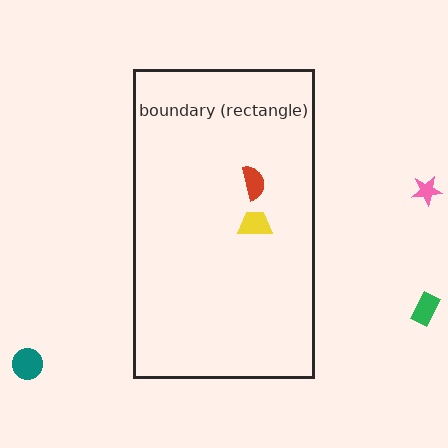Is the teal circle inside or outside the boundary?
Outside.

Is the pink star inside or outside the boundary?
Outside.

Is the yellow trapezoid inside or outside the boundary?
Inside.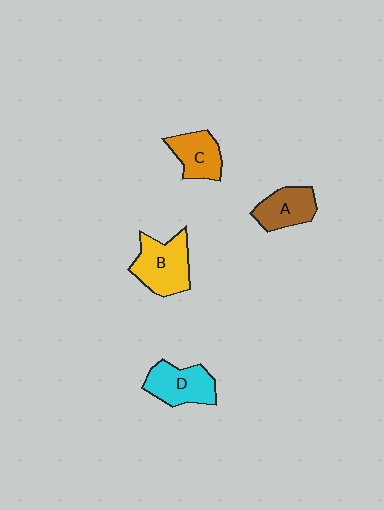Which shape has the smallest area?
Shape C (orange).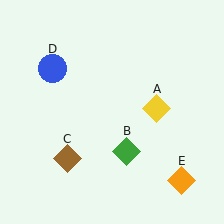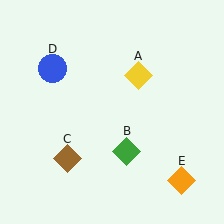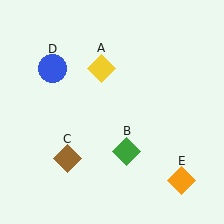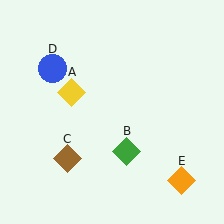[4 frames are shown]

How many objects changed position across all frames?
1 object changed position: yellow diamond (object A).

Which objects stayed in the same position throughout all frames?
Green diamond (object B) and brown diamond (object C) and blue circle (object D) and orange diamond (object E) remained stationary.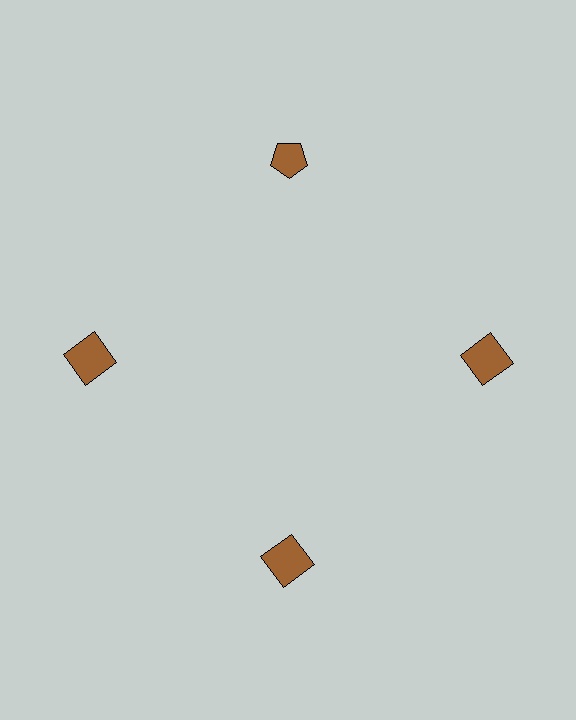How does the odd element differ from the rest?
It has a different shape: pentagon instead of square.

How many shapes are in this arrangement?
There are 4 shapes arranged in a ring pattern.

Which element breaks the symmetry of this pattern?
The brown pentagon at roughly the 12 o'clock position breaks the symmetry. All other shapes are brown squares.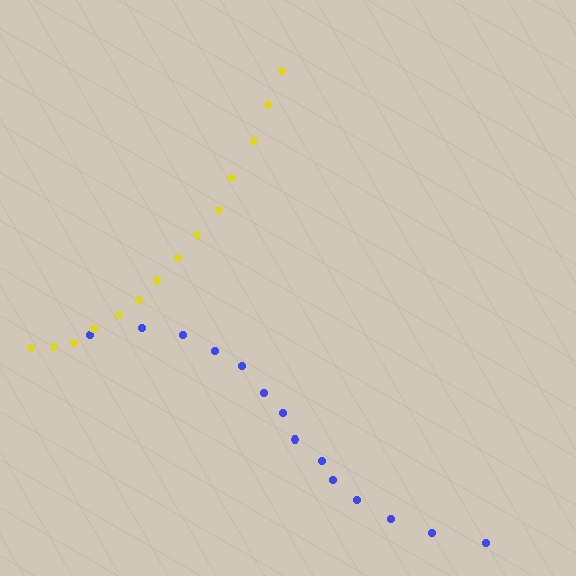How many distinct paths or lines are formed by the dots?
There are 2 distinct paths.